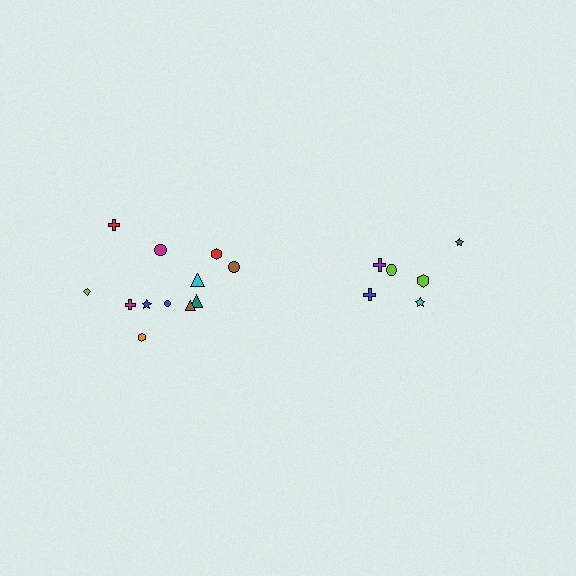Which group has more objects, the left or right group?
The left group.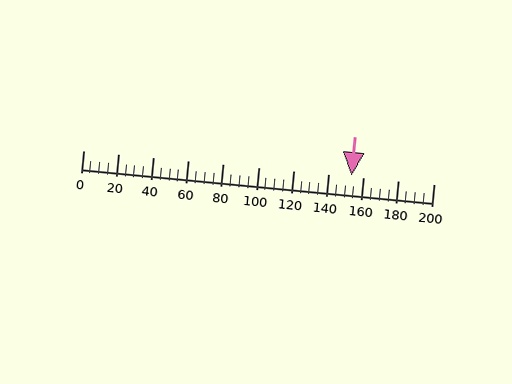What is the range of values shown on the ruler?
The ruler shows values from 0 to 200.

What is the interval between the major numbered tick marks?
The major tick marks are spaced 20 units apart.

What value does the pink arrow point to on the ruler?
The pink arrow points to approximately 153.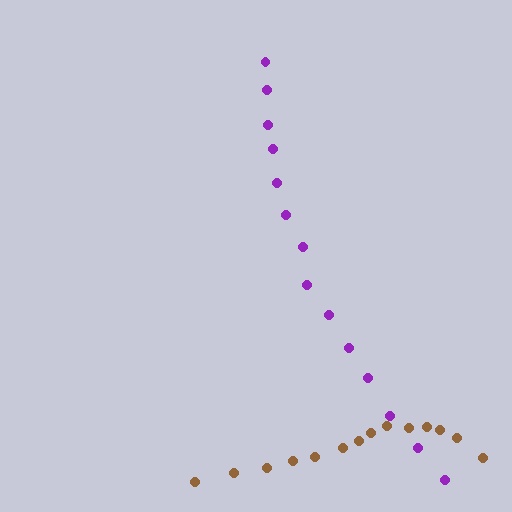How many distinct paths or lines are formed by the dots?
There are 2 distinct paths.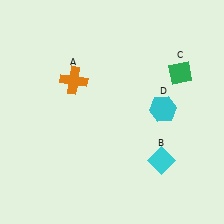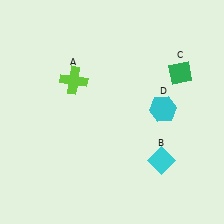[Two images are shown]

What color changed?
The cross (A) changed from orange in Image 1 to lime in Image 2.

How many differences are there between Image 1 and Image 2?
There is 1 difference between the two images.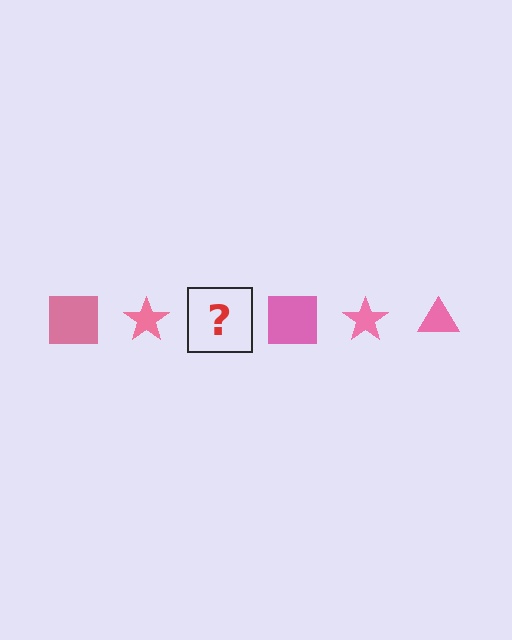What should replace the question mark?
The question mark should be replaced with a pink triangle.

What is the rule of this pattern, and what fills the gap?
The rule is that the pattern cycles through square, star, triangle shapes in pink. The gap should be filled with a pink triangle.